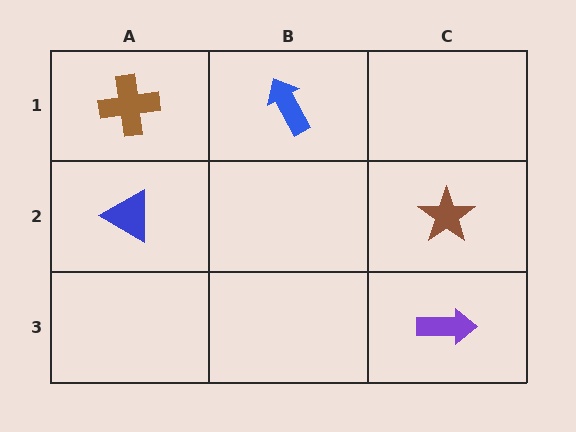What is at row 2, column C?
A brown star.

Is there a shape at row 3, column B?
No, that cell is empty.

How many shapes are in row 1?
2 shapes.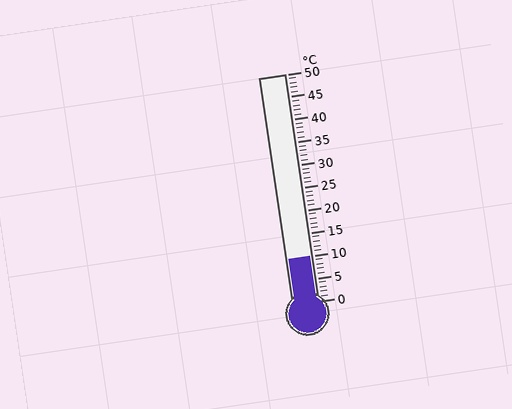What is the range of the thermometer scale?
The thermometer scale ranges from 0°C to 50°C.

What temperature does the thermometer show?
The thermometer shows approximately 10°C.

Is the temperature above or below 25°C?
The temperature is below 25°C.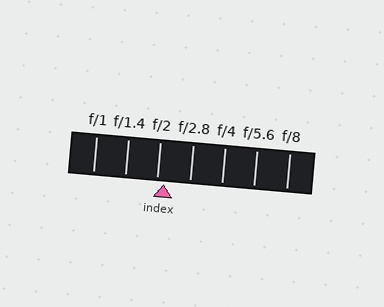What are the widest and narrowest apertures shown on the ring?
The widest aperture shown is f/1 and the narrowest is f/8.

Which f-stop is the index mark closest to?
The index mark is closest to f/2.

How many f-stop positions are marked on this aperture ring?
There are 7 f-stop positions marked.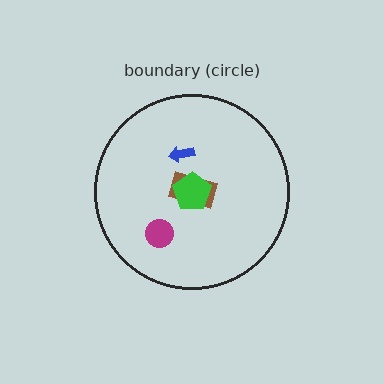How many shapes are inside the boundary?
4 inside, 0 outside.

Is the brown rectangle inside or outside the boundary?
Inside.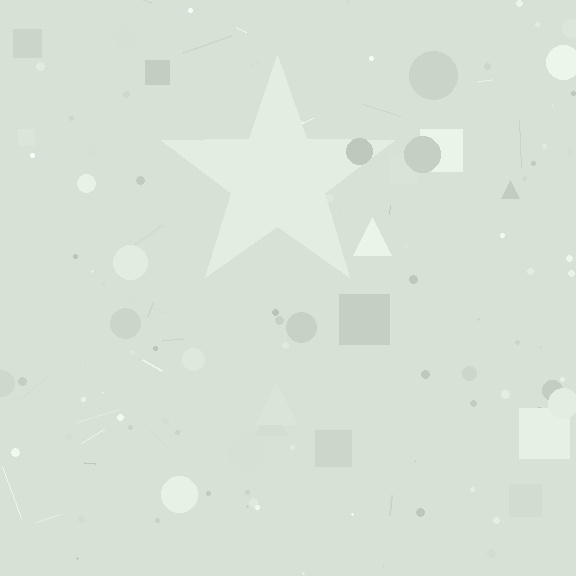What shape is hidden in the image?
A star is hidden in the image.